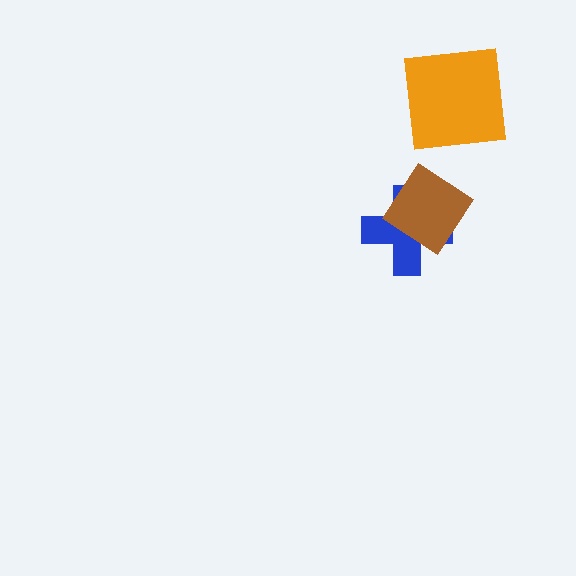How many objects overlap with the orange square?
0 objects overlap with the orange square.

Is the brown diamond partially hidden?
No, no other shape covers it.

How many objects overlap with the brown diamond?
1 object overlaps with the brown diamond.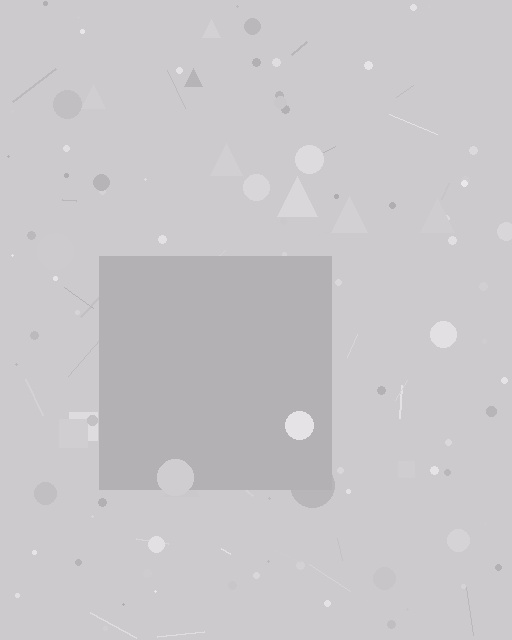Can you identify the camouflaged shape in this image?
The camouflaged shape is a square.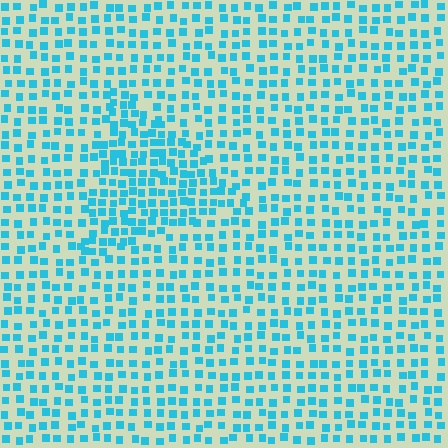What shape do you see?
I see a triangle.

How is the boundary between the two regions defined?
The boundary is defined by a change in element density (approximately 1.7x ratio). All elements are the same color, size, and shape.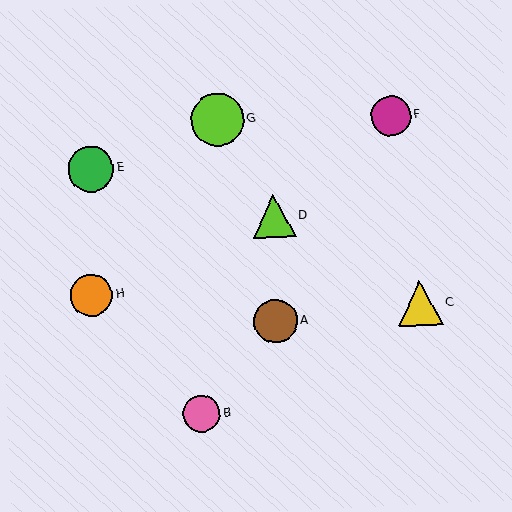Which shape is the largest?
The lime circle (labeled G) is the largest.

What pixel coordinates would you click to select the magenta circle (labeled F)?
Click at (391, 116) to select the magenta circle F.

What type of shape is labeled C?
Shape C is a yellow triangle.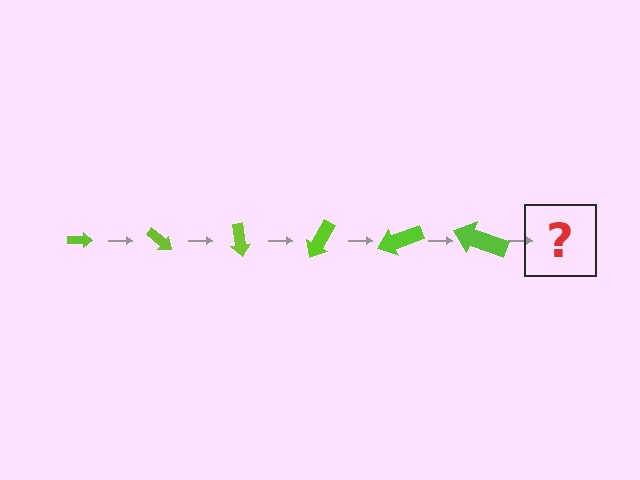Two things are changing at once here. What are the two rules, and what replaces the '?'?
The two rules are that the arrow grows larger each step and it rotates 40 degrees each step. The '?' should be an arrow, larger than the previous one and rotated 240 degrees from the start.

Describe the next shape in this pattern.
It should be an arrow, larger than the previous one and rotated 240 degrees from the start.